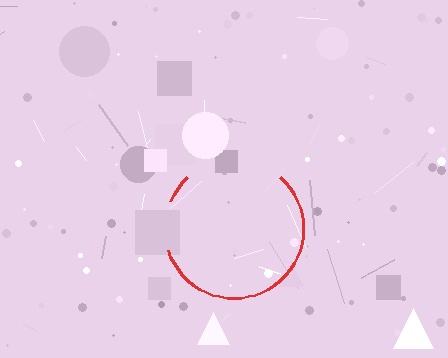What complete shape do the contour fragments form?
The contour fragments form a circle.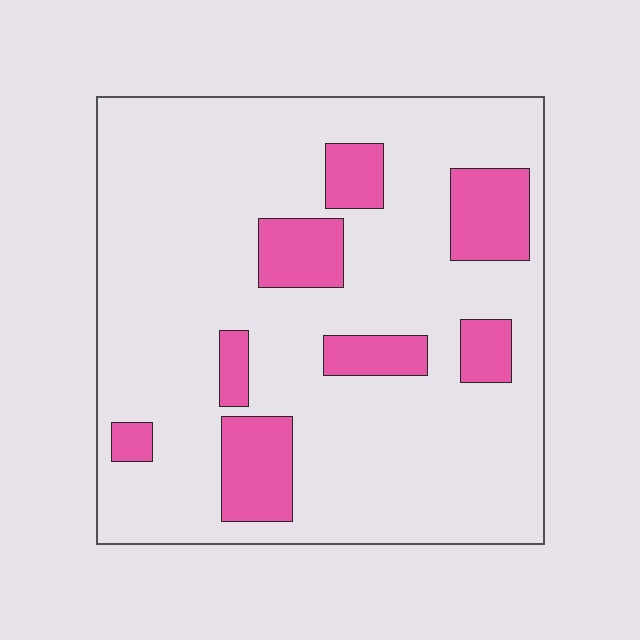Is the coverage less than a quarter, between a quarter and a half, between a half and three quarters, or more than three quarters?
Less than a quarter.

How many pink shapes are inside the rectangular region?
8.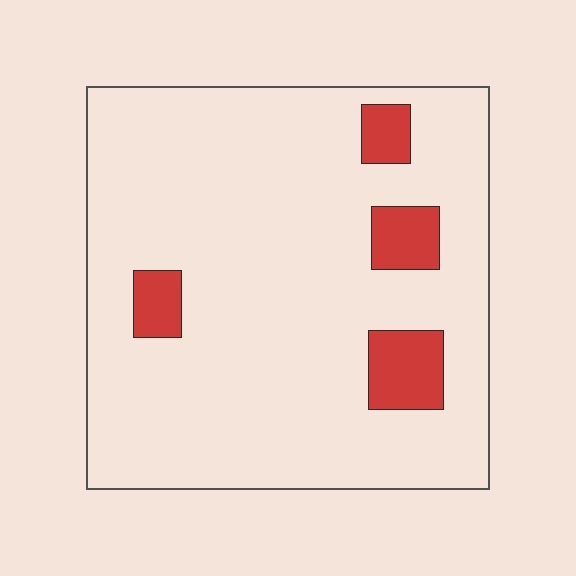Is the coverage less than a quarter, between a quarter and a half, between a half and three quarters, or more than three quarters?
Less than a quarter.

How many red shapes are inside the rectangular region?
4.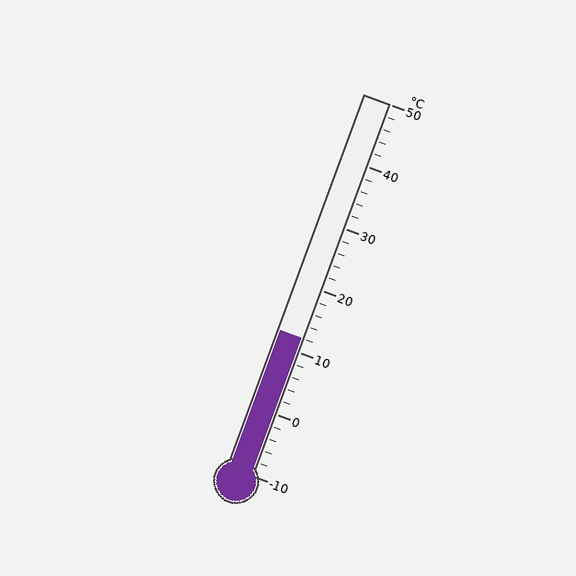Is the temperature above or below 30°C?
The temperature is below 30°C.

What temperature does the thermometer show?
The thermometer shows approximately 12°C.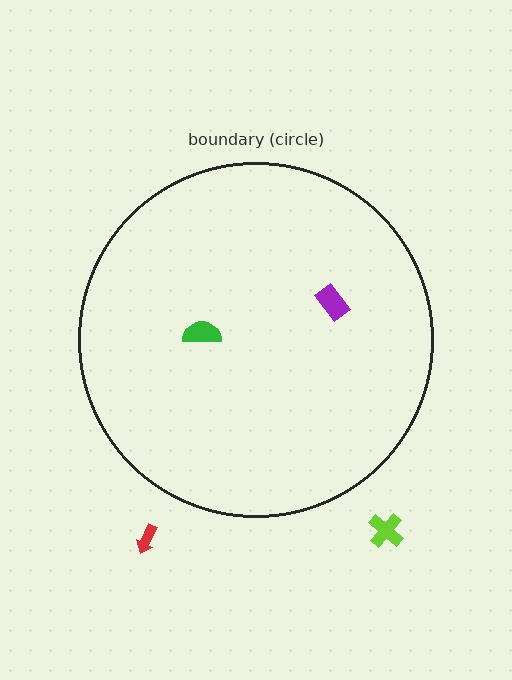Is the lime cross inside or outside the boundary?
Outside.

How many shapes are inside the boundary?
2 inside, 2 outside.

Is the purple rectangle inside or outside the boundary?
Inside.